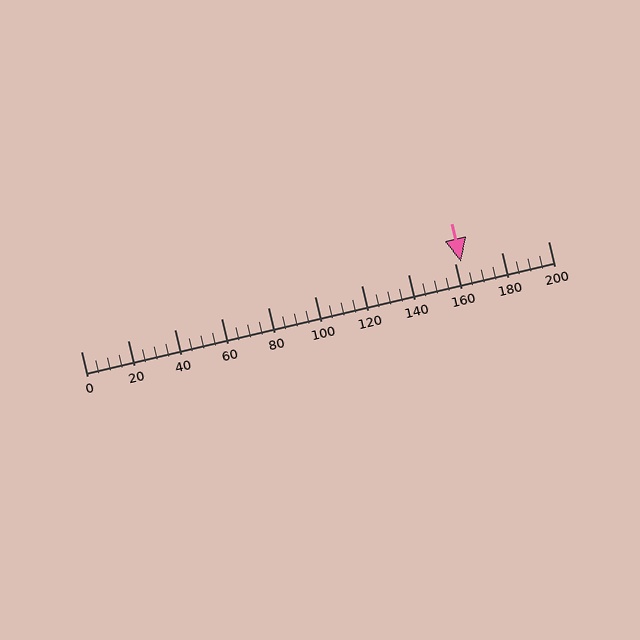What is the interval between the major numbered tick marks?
The major tick marks are spaced 20 units apart.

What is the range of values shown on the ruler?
The ruler shows values from 0 to 200.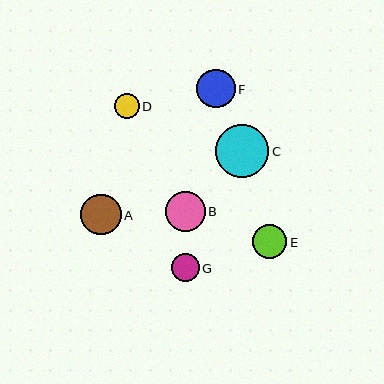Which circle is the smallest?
Circle D is the smallest with a size of approximately 25 pixels.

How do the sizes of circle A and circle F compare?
Circle A and circle F are approximately the same size.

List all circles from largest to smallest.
From largest to smallest: C, A, B, F, E, G, D.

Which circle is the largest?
Circle C is the largest with a size of approximately 53 pixels.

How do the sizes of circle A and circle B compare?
Circle A and circle B are approximately the same size.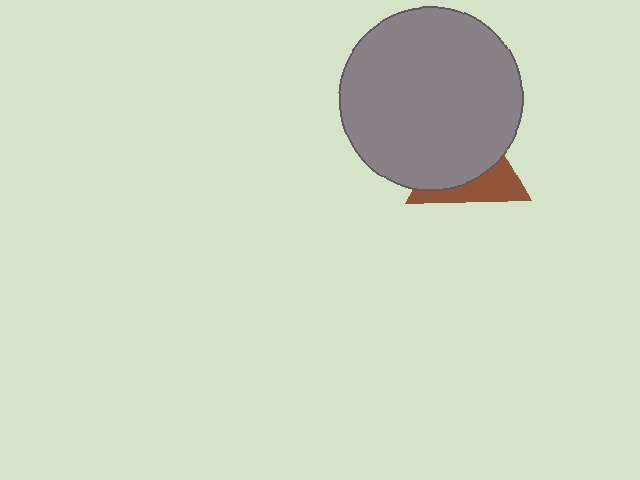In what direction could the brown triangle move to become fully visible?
The brown triangle could move down. That would shift it out from behind the gray circle entirely.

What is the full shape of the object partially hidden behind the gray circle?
The partially hidden object is a brown triangle.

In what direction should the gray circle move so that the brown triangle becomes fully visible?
The gray circle should move up. That is the shortest direction to clear the overlap and leave the brown triangle fully visible.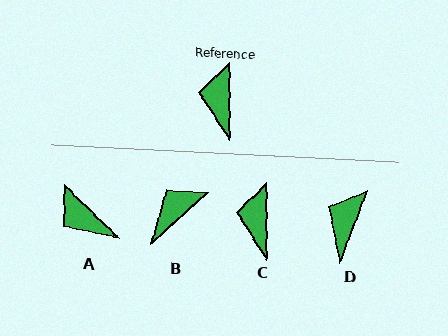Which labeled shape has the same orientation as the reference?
C.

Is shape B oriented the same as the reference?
No, it is off by about 48 degrees.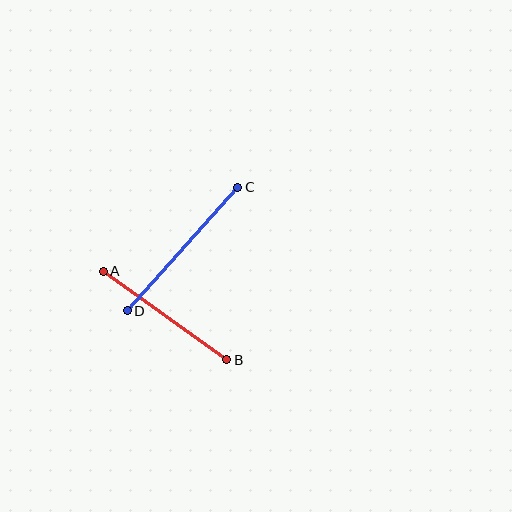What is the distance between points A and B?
The distance is approximately 152 pixels.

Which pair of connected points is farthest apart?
Points C and D are farthest apart.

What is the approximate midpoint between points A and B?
The midpoint is at approximately (165, 316) pixels.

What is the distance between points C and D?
The distance is approximately 166 pixels.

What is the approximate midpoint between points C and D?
The midpoint is at approximately (183, 249) pixels.